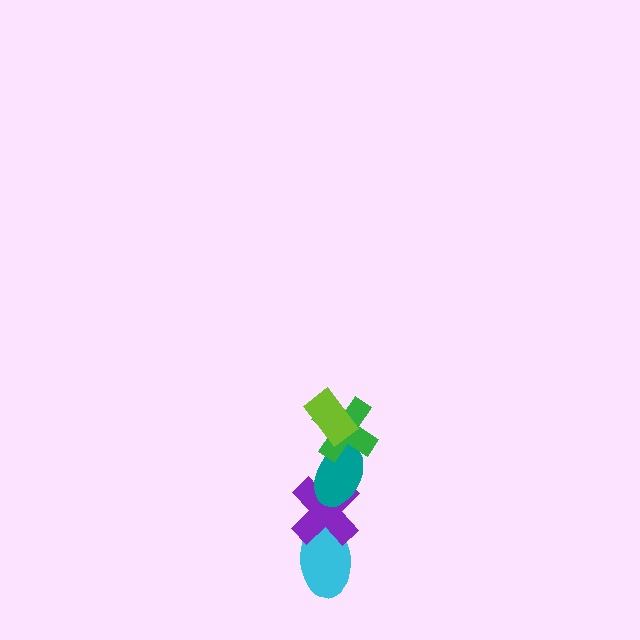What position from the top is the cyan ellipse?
The cyan ellipse is 5th from the top.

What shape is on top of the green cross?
The lime rectangle is on top of the green cross.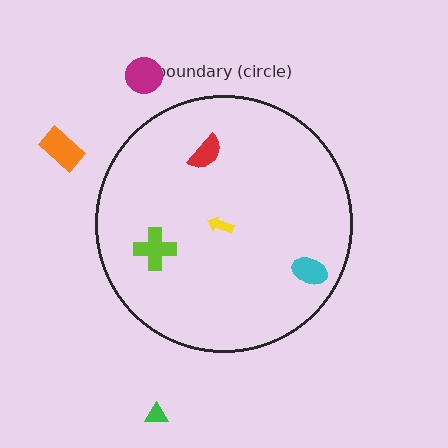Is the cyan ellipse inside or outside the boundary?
Inside.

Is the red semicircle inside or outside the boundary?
Inside.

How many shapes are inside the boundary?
4 inside, 3 outside.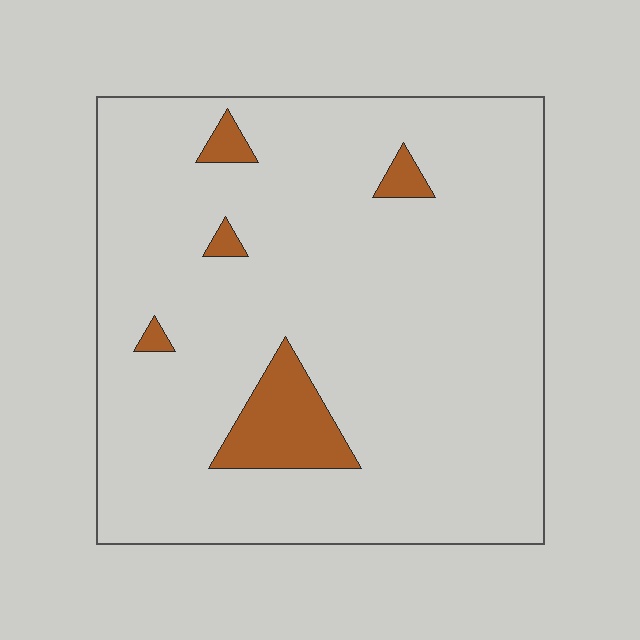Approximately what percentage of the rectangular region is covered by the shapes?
Approximately 10%.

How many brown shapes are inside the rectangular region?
5.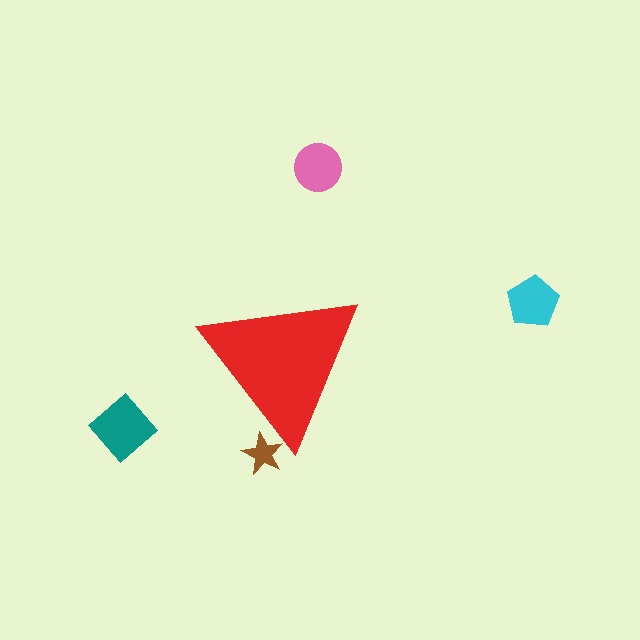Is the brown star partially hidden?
Yes, the brown star is partially hidden behind the red triangle.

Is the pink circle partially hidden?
No, the pink circle is fully visible.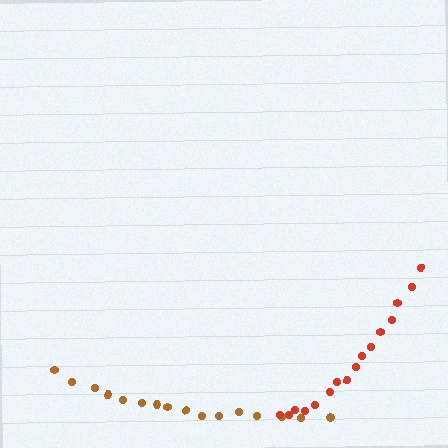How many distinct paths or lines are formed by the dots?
There are 2 distinct paths.